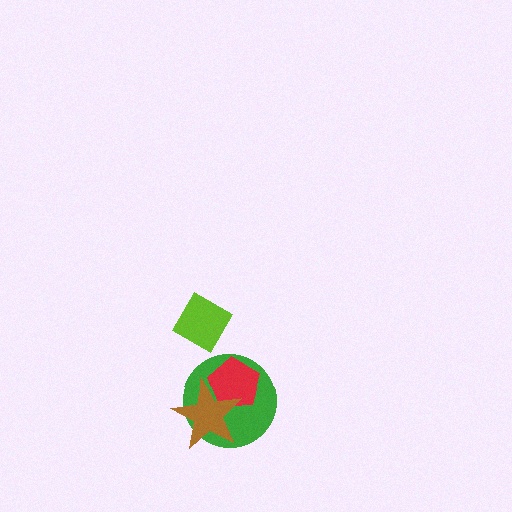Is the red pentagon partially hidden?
Yes, it is partially covered by another shape.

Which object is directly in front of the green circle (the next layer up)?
The red pentagon is directly in front of the green circle.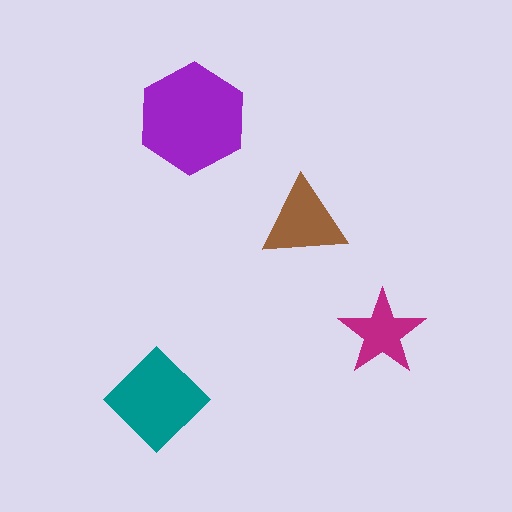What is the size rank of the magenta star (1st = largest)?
4th.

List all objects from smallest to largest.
The magenta star, the brown triangle, the teal diamond, the purple hexagon.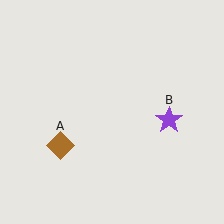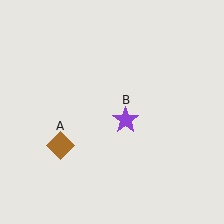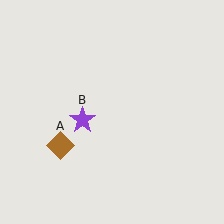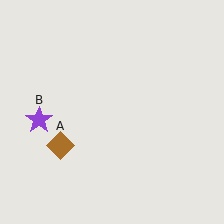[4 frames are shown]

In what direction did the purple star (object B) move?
The purple star (object B) moved left.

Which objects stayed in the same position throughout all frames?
Brown diamond (object A) remained stationary.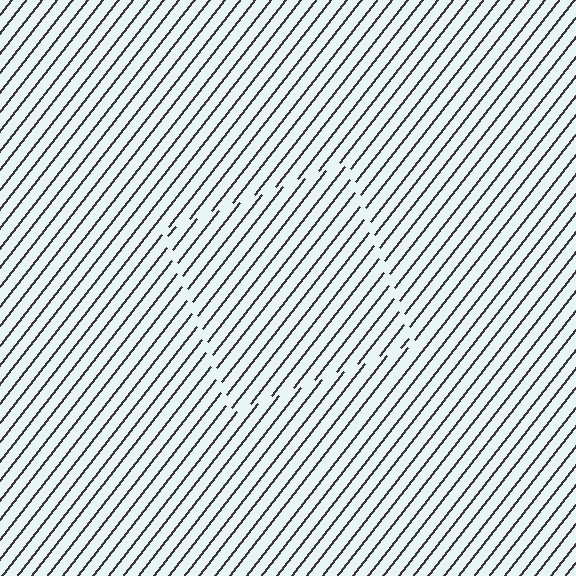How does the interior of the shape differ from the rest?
The interior of the shape contains the same grating, shifted by half a period — the contour is defined by the phase discontinuity where line-ends from the inner and outer gratings abut.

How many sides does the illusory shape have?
4 sides — the line-ends trace a square.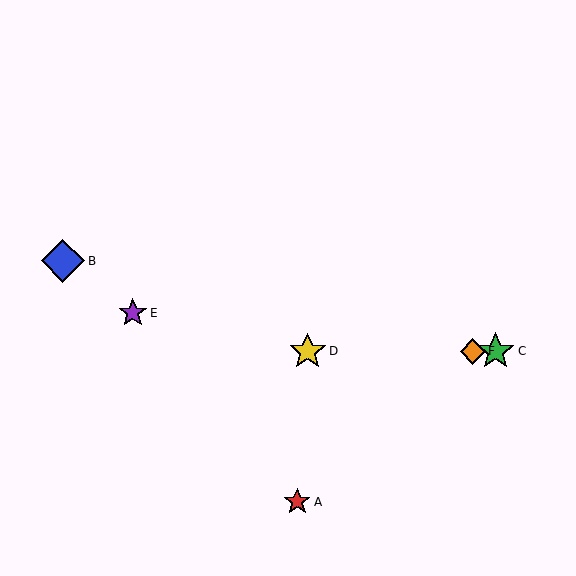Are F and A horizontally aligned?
No, F is at y≈351 and A is at y≈502.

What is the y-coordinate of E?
Object E is at y≈313.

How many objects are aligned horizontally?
3 objects (C, D, F) are aligned horizontally.